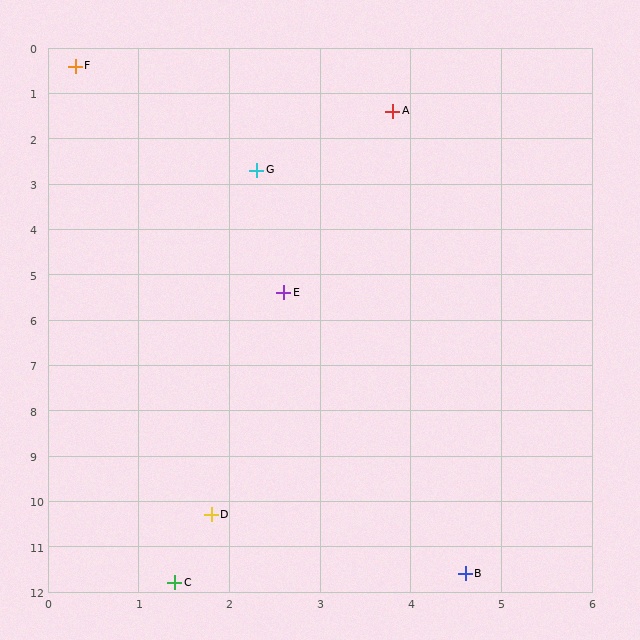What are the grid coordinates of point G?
Point G is at approximately (2.3, 2.7).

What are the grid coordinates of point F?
Point F is at approximately (0.3, 0.4).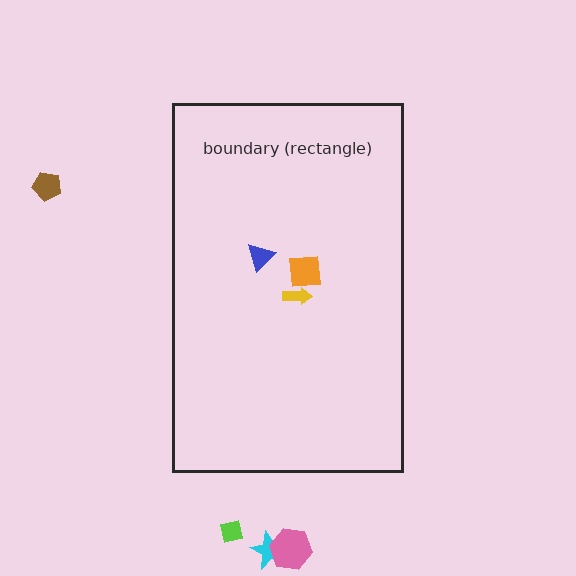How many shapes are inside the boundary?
3 inside, 4 outside.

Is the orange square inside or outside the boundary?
Inside.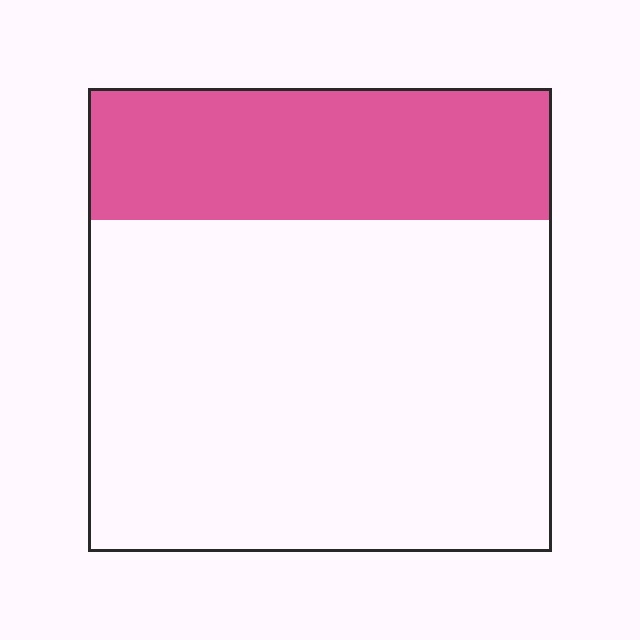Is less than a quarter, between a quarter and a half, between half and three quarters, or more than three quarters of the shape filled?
Between a quarter and a half.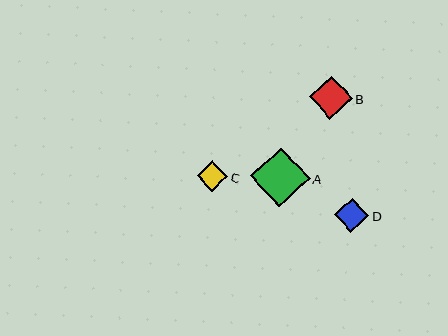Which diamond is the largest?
Diamond A is the largest with a size of approximately 60 pixels.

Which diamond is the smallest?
Diamond C is the smallest with a size of approximately 30 pixels.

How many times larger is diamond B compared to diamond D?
Diamond B is approximately 1.2 times the size of diamond D.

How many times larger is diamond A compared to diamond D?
Diamond A is approximately 1.7 times the size of diamond D.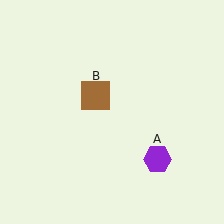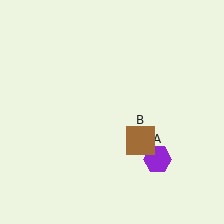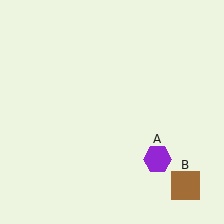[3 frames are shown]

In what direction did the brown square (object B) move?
The brown square (object B) moved down and to the right.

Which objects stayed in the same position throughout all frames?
Purple hexagon (object A) remained stationary.